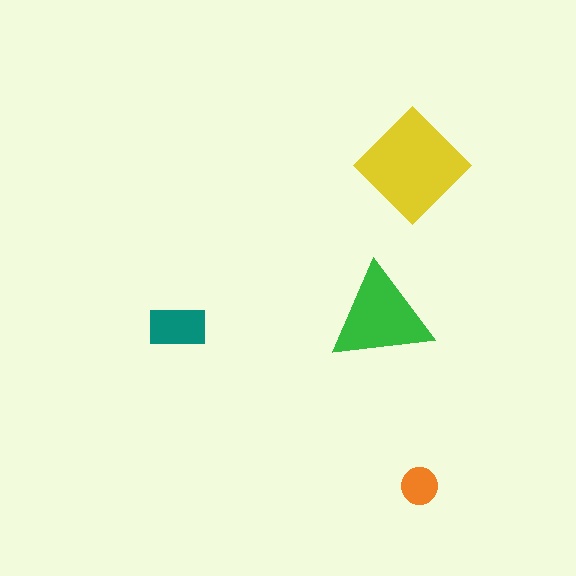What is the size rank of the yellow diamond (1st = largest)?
1st.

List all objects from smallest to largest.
The orange circle, the teal rectangle, the green triangle, the yellow diamond.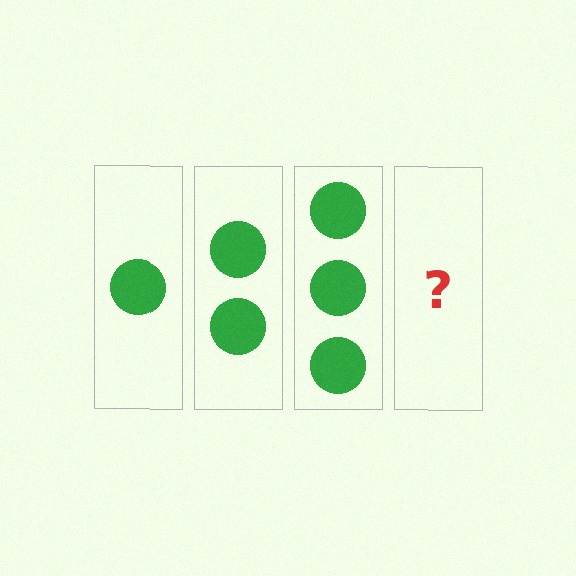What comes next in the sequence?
The next element should be 4 circles.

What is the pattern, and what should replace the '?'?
The pattern is that each step adds one more circle. The '?' should be 4 circles.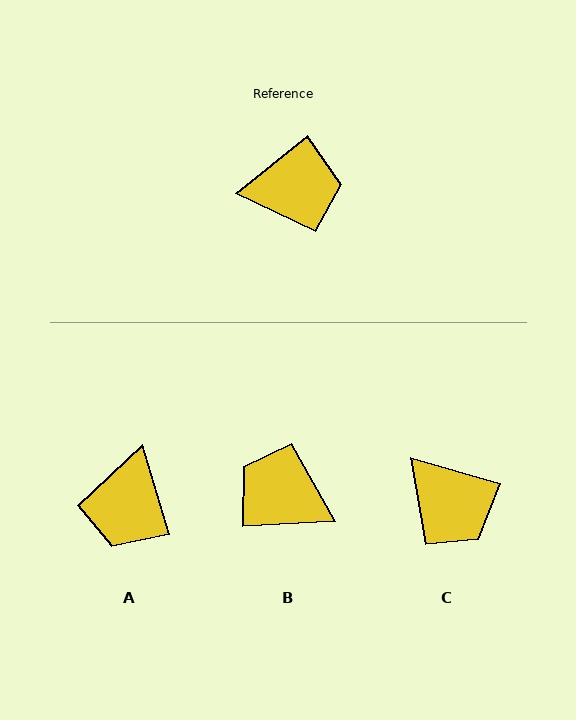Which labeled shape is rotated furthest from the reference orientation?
B, about 145 degrees away.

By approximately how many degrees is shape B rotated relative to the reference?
Approximately 145 degrees counter-clockwise.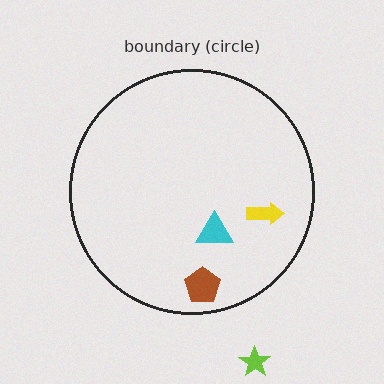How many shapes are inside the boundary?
3 inside, 1 outside.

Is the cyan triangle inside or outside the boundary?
Inside.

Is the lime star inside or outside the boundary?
Outside.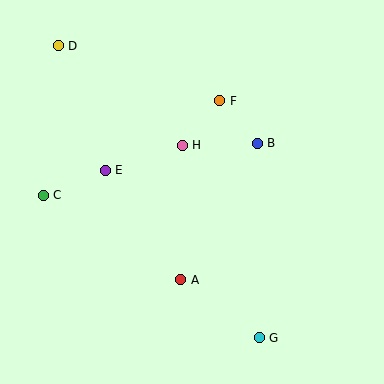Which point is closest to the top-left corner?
Point D is closest to the top-left corner.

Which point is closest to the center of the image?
Point H at (182, 145) is closest to the center.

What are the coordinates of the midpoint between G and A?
The midpoint between G and A is at (220, 309).